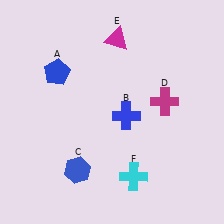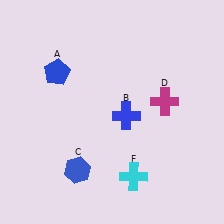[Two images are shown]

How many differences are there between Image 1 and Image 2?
There is 1 difference between the two images.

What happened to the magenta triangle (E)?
The magenta triangle (E) was removed in Image 2. It was in the top-right area of Image 1.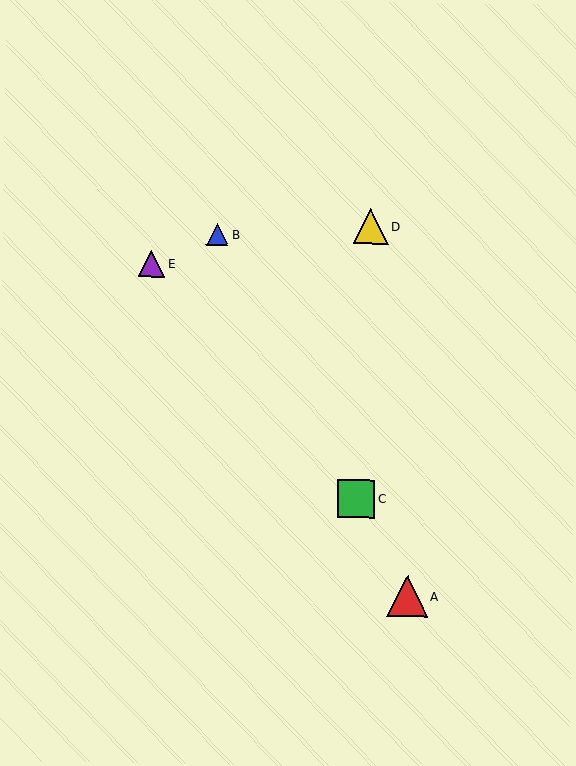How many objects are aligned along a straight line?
3 objects (A, B, C) are aligned along a straight line.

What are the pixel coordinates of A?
Object A is at (407, 596).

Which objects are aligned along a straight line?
Objects A, B, C are aligned along a straight line.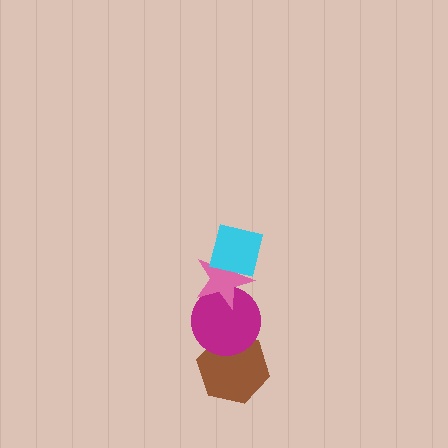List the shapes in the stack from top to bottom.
From top to bottom: the cyan square, the pink star, the magenta circle, the brown hexagon.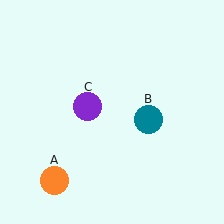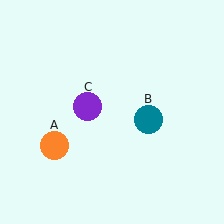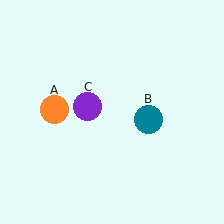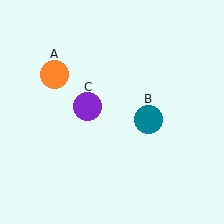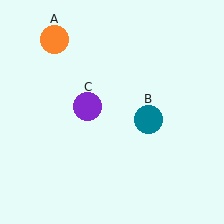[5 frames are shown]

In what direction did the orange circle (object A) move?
The orange circle (object A) moved up.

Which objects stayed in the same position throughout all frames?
Teal circle (object B) and purple circle (object C) remained stationary.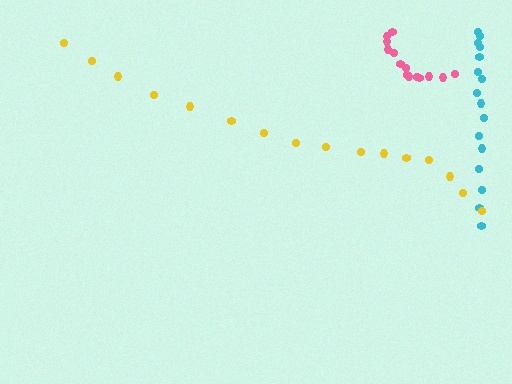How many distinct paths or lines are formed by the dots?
There are 3 distinct paths.